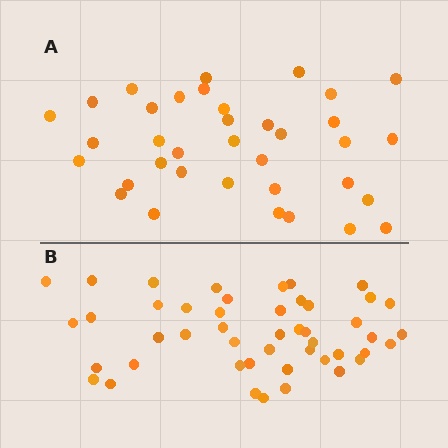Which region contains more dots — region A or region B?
Region B (the bottom region) has more dots.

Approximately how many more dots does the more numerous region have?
Region B has roughly 12 or so more dots than region A.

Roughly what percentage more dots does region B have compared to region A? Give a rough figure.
About 30% more.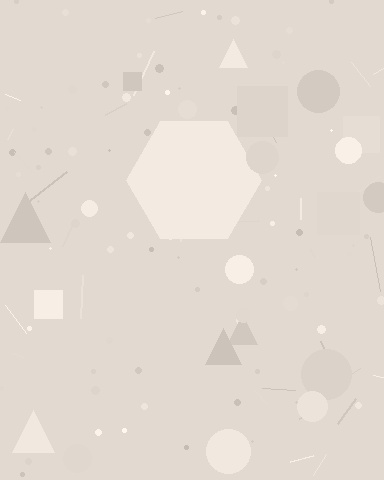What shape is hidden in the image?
A hexagon is hidden in the image.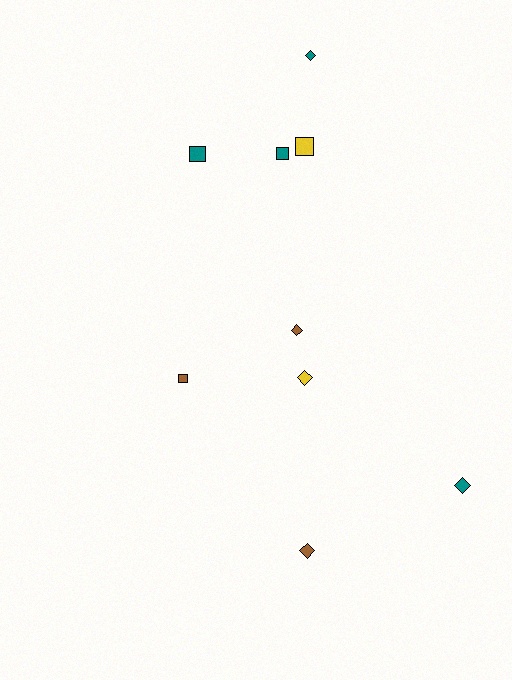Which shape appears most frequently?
Diamond, with 5 objects.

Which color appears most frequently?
Teal, with 4 objects.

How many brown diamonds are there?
There are 2 brown diamonds.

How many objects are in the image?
There are 9 objects.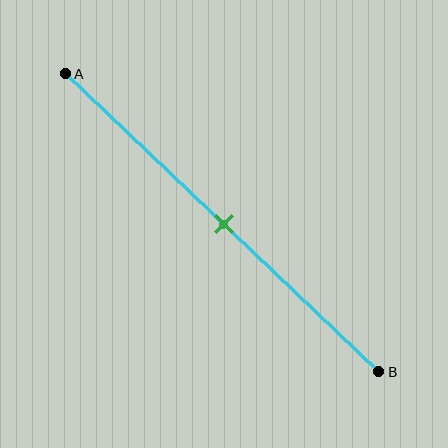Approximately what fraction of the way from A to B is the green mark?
The green mark is approximately 50% of the way from A to B.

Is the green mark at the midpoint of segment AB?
Yes, the mark is approximately at the midpoint.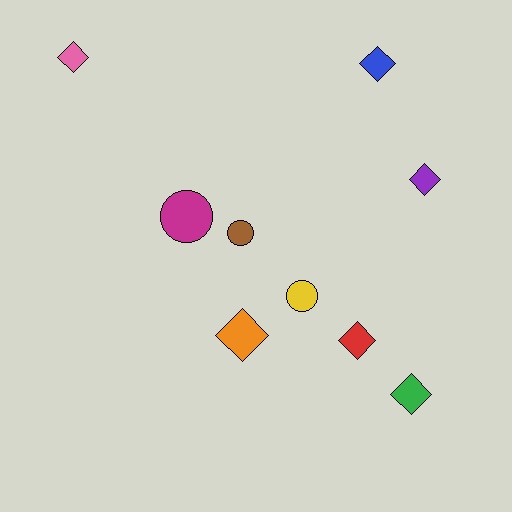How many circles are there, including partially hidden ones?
There are 3 circles.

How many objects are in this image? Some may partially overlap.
There are 9 objects.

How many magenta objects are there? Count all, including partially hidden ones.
There is 1 magenta object.